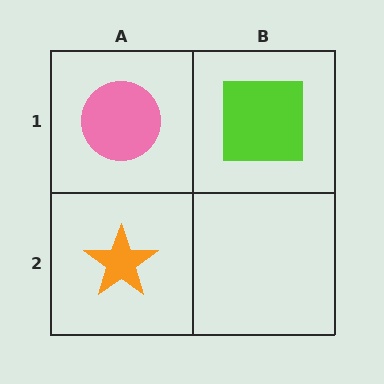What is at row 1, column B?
A lime square.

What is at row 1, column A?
A pink circle.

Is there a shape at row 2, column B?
No, that cell is empty.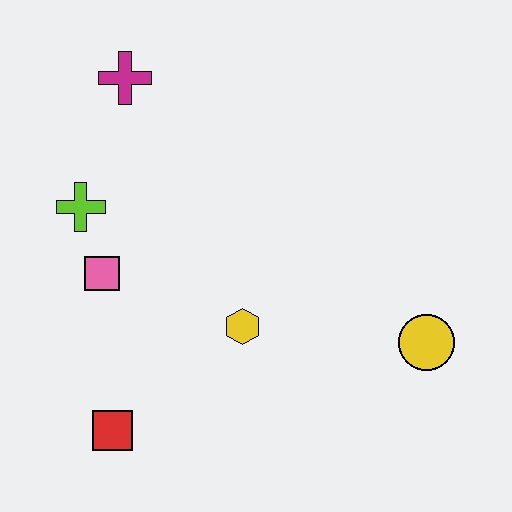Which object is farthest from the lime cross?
The yellow circle is farthest from the lime cross.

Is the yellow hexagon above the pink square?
No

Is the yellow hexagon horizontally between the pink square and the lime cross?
No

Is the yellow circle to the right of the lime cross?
Yes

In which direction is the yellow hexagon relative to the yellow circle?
The yellow hexagon is to the left of the yellow circle.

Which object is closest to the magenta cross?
The lime cross is closest to the magenta cross.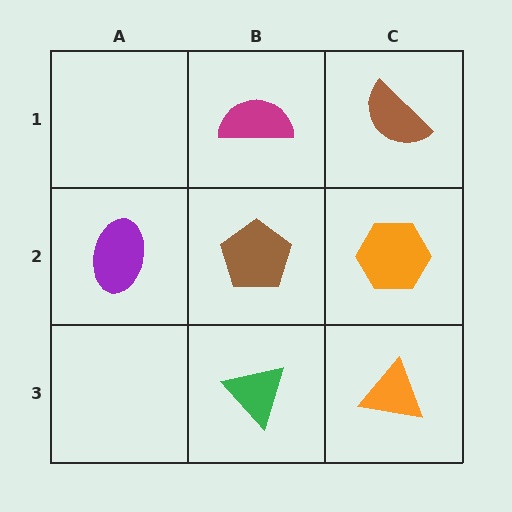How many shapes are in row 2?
3 shapes.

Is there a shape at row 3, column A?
No, that cell is empty.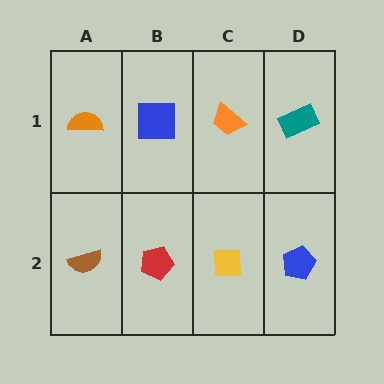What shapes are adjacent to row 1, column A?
A brown semicircle (row 2, column A), a blue square (row 1, column B).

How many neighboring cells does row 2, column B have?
3.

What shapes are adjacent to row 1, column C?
A yellow square (row 2, column C), a blue square (row 1, column B), a teal rectangle (row 1, column D).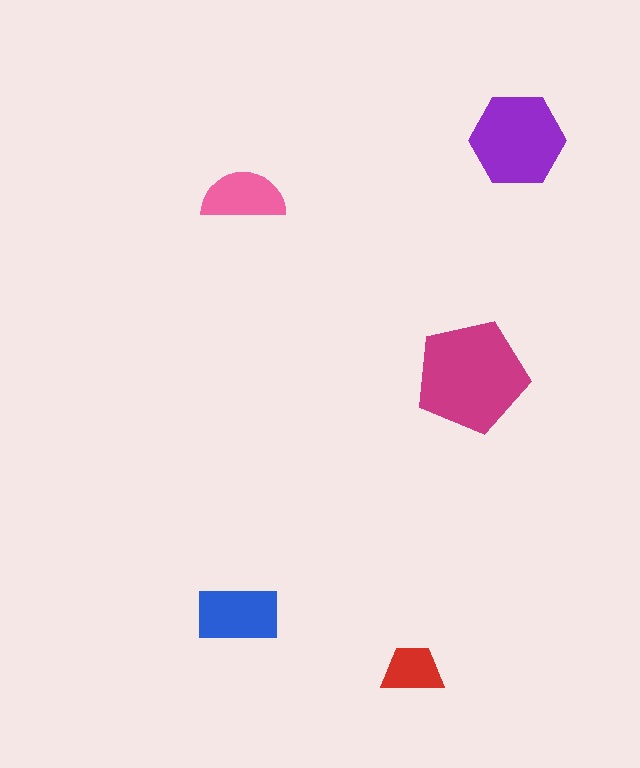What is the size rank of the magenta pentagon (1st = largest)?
1st.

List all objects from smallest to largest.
The red trapezoid, the pink semicircle, the blue rectangle, the purple hexagon, the magenta pentagon.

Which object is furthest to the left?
The blue rectangle is leftmost.